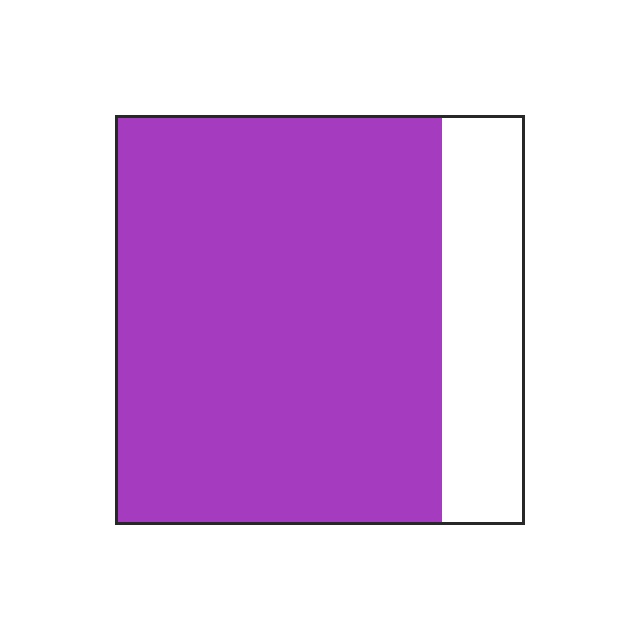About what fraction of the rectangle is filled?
About four fifths (4/5).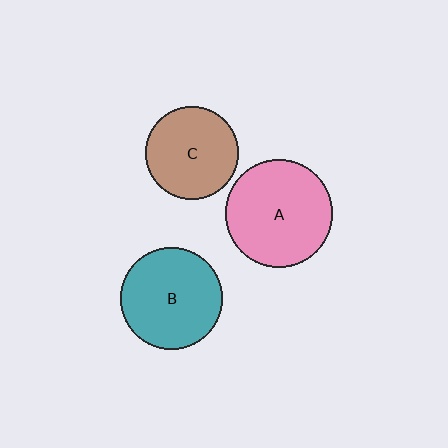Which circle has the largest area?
Circle A (pink).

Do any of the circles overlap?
No, none of the circles overlap.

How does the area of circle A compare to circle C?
Approximately 1.3 times.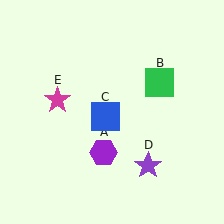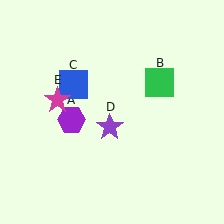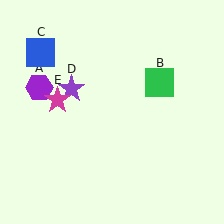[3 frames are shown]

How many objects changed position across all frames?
3 objects changed position: purple hexagon (object A), blue square (object C), purple star (object D).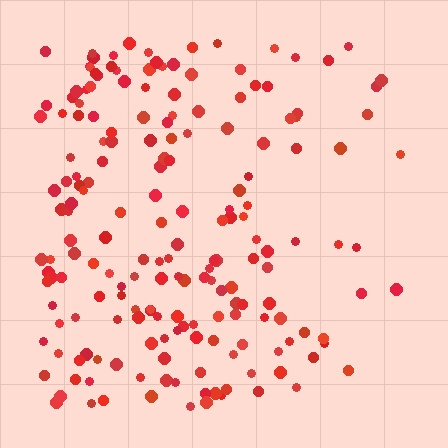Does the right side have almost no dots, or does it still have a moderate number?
Still a moderate number, just noticeably fewer than the left.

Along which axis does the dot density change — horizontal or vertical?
Horizontal.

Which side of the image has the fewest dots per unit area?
The right.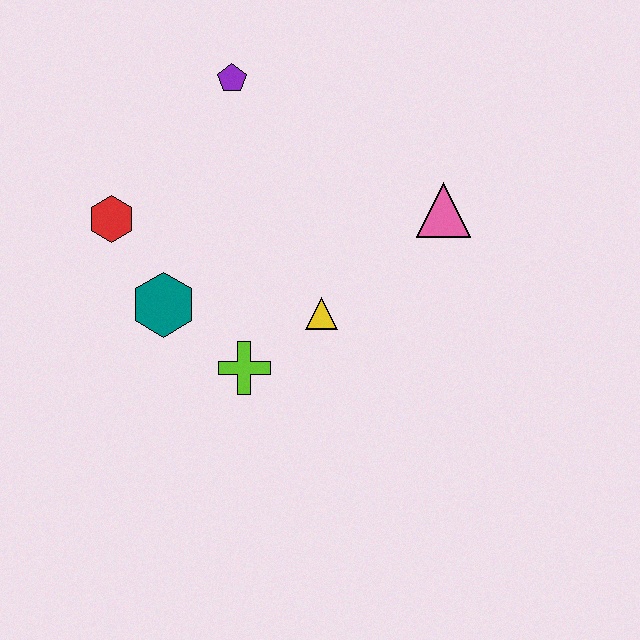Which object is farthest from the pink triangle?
The red hexagon is farthest from the pink triangle.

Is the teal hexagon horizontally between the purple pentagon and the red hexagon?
Yes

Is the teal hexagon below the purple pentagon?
Yes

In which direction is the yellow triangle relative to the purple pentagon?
The yellow triangle is below the purple pentagon.